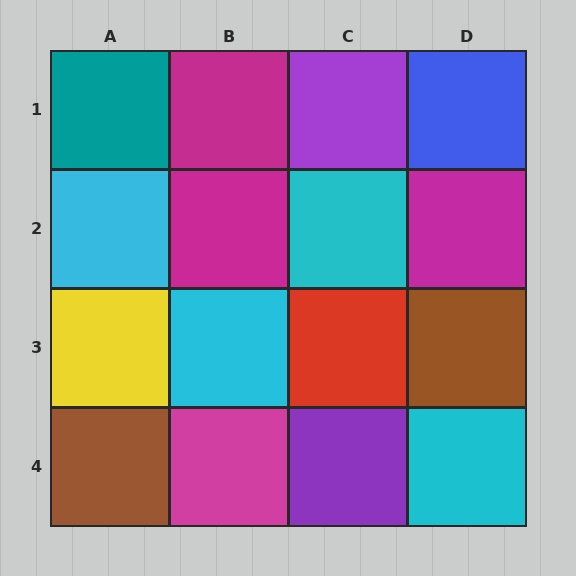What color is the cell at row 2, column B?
Magenta.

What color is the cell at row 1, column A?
Teal.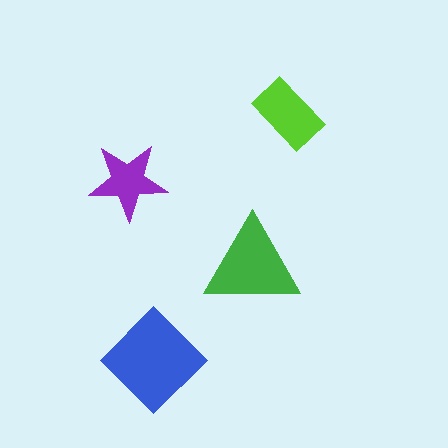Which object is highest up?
The lime rectangle is topmost.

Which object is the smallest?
The purple star.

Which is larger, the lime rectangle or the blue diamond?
The blue diamond.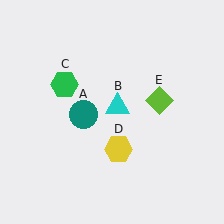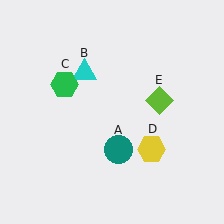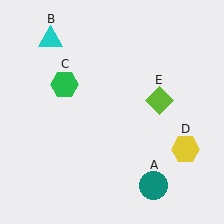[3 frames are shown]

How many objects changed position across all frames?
3 objects changed position: teal circle (object A), cyan triangle (object B), yellow hexagon (object D).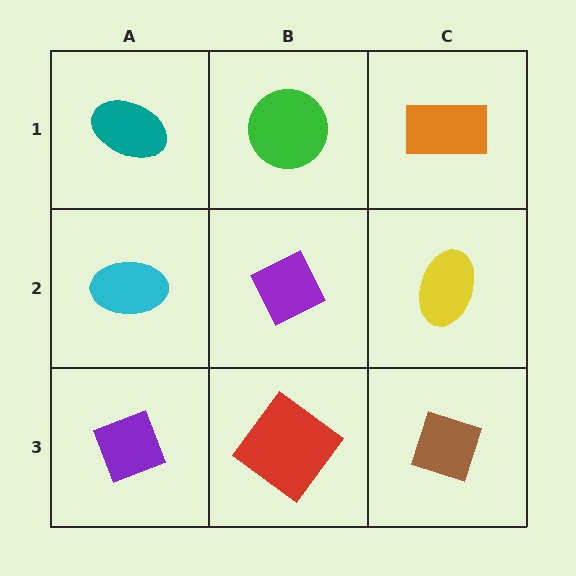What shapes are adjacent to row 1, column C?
A yellow ellipse (row 2, column C), a green circle (row 1, column B).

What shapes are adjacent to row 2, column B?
A green circle (row 1, column B), a red diamond (row 3, column B), a cyan ellipse (row 2, column A), a yellow ellipse (row 2, column C).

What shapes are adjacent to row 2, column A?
A teal ellipse (row 1, column A), a purple diamond (row 3, column A), a purple diamond (row 2, column B).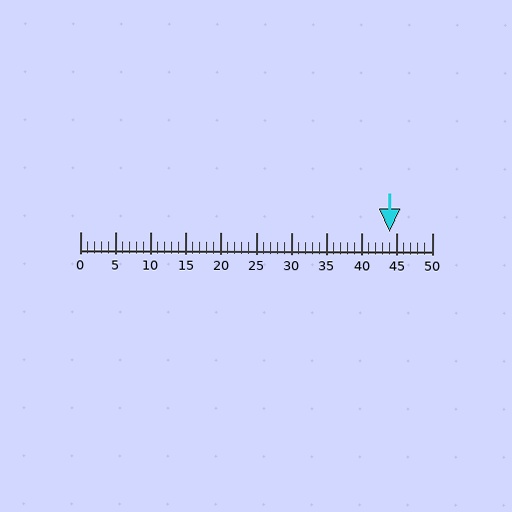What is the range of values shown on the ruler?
The ruler shows values from 0 to 50.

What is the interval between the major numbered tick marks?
The major tick marks are spaced 5 units apart.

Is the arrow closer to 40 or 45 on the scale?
The arrow is closer to 45.